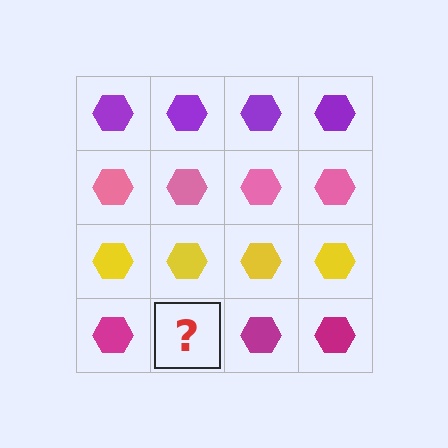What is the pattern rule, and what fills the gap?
The rule is that each row has a consistent color. The gap should be filled with a magenta hexagon.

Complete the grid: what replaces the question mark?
The question mark should be replaced with a magenta hexagon.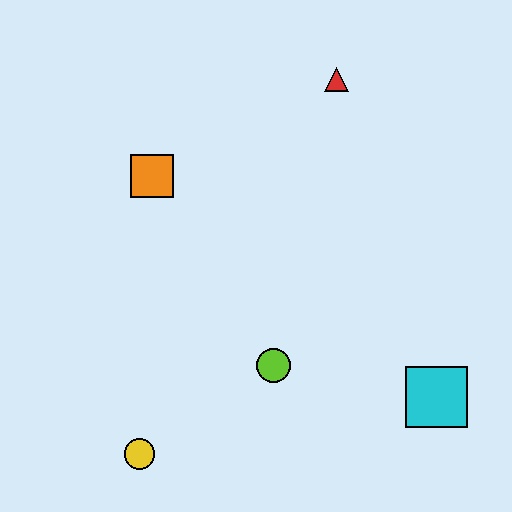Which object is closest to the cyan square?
The lime circle is closest to the cyan square.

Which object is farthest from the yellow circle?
The red triangle is farthest from the yellow circle.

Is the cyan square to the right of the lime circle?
Yes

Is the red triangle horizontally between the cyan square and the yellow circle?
Yes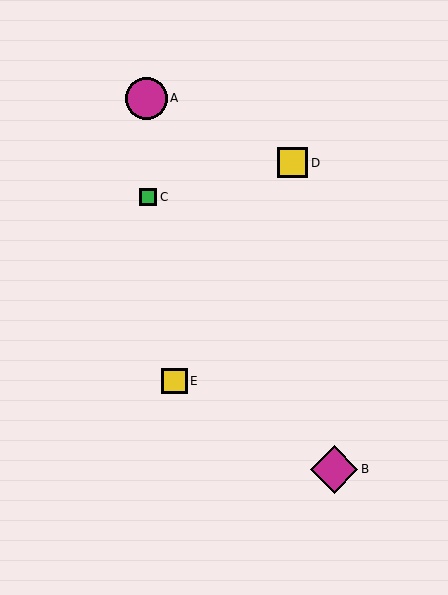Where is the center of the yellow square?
The center of the yellow square is at (293, 163).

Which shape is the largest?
The magenta diamond (labeled B) is the largest.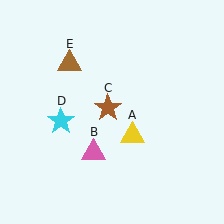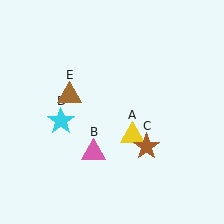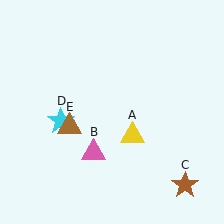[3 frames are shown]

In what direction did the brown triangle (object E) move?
The brown triangle (object E) moved down.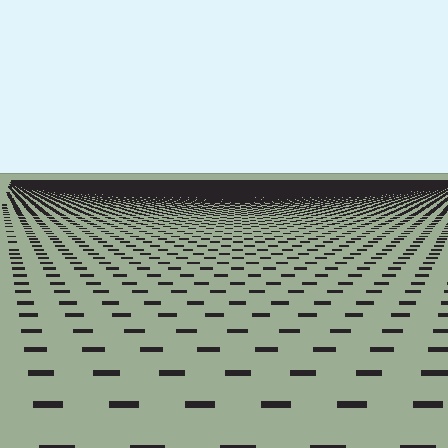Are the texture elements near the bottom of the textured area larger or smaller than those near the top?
Larger. Near the bottom, elements are closer to the viewer and appear at a bigger on-screen size.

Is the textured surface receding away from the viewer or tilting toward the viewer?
The surface is receding away from the viewer. Texture elements get smaller and denser toward the top.